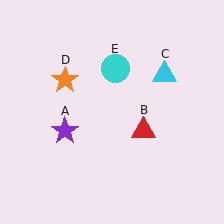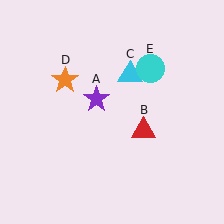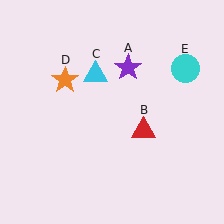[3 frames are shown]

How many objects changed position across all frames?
3 objects changed position: purple star (object A), cyan triangle (object C), cyan circle (object E).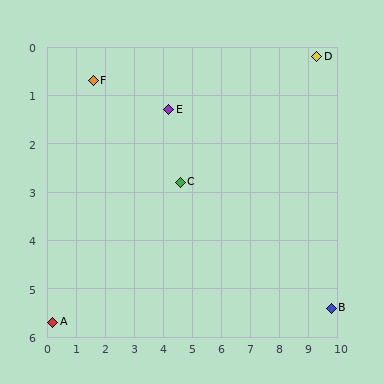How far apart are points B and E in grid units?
Points B and E are about 6.9 grid units apart.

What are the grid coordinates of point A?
Point A is at approximately (0.2, 5.7).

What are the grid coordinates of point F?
Point F is at approximately (1.6, 0.7).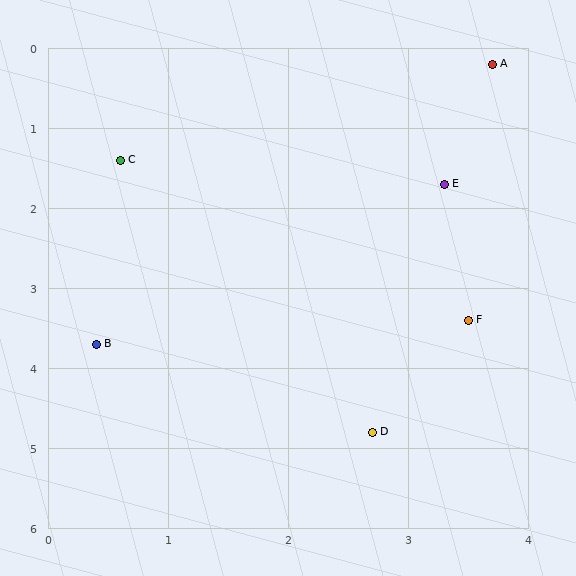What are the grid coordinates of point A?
Point A is at approximately (3.7, 0.2).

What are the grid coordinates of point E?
Point E is at approximately (3.3, 1.7).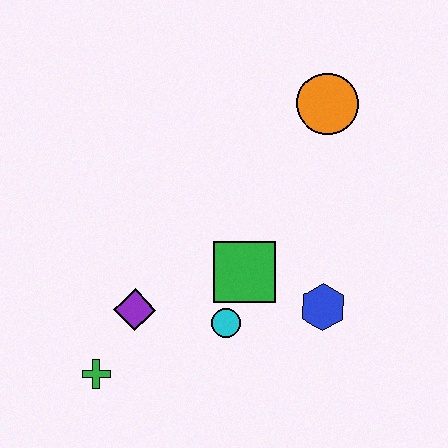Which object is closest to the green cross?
The purple diamond is closest to the green cross.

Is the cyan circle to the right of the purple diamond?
Yes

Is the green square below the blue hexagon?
No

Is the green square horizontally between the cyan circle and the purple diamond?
No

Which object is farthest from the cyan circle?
The orange circle is farthest from the cyan circle.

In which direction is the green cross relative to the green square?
The green cross is to the left of the green square.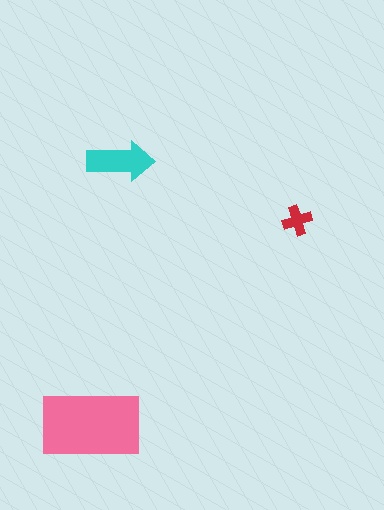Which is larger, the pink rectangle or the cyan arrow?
The pink rectangle.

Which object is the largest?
The pink rectangle.